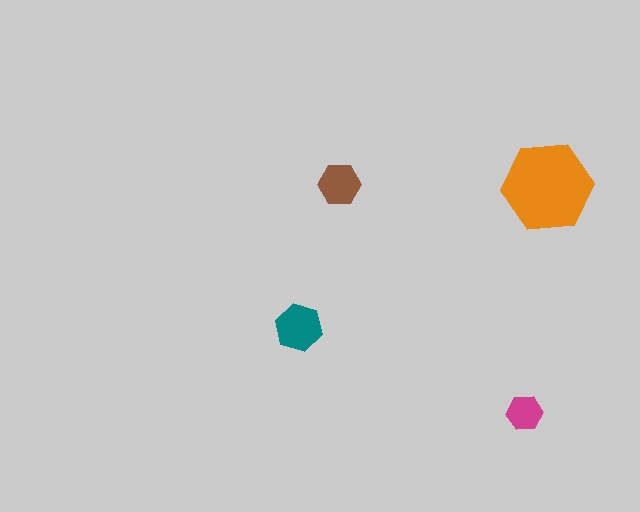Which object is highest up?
The brown hexagon is topmost.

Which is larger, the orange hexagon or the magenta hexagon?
The orange one.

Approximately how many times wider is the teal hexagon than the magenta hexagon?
About 1.5 times wider.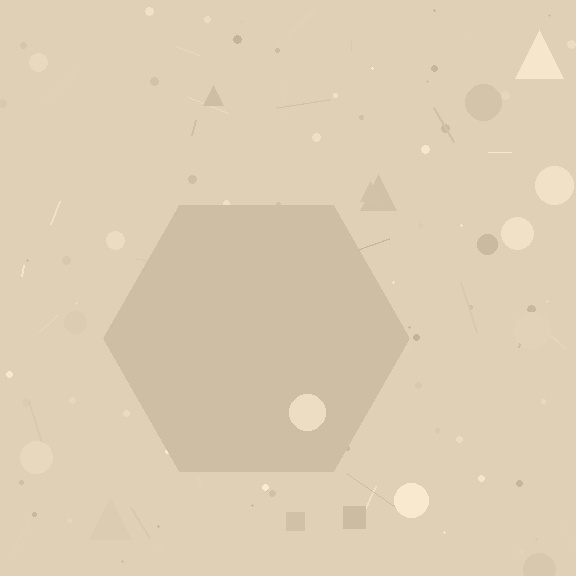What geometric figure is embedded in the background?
A hexagon is embedded in the background.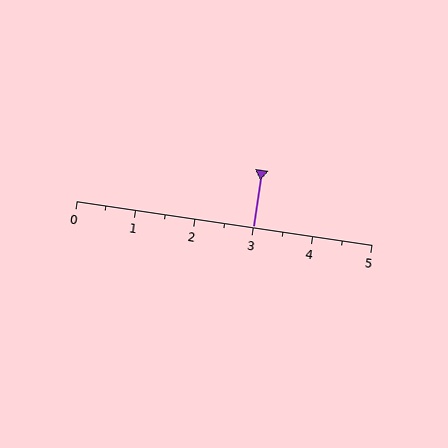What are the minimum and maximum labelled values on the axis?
The axis runs from 0 to 5.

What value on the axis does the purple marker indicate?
The marker indicates approximately 3.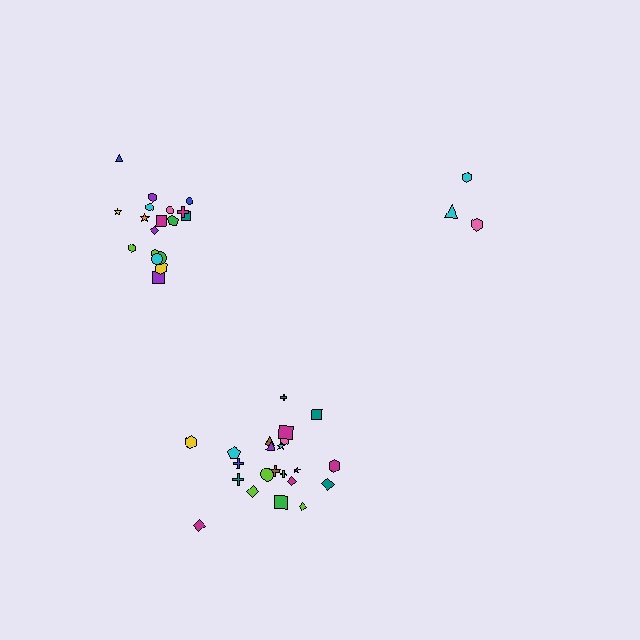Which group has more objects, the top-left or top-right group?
The top-left group.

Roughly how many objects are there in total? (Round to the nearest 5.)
Roughly 45 objects in total.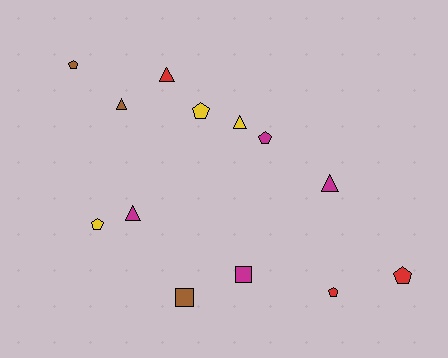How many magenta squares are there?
There is 1 magenta square.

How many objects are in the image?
There are 13 objects.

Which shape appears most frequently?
Pentagon, with 6 objects.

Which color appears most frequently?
Magenta, with 4 objects.